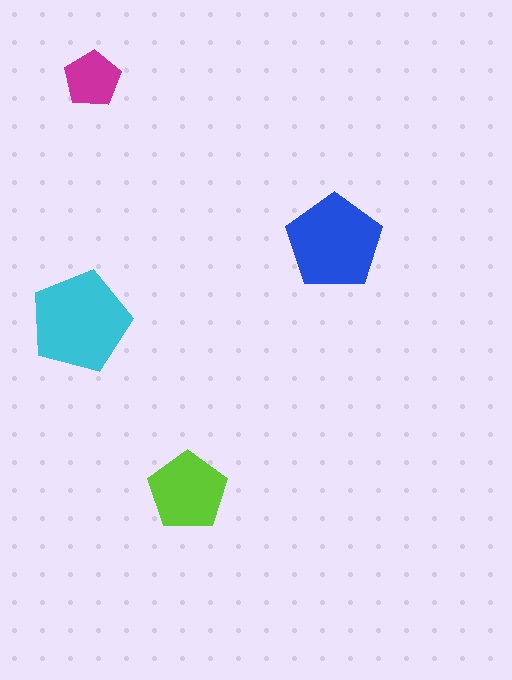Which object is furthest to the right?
The blue pentagon is rightmost.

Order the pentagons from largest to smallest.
the cyan one, the blue one, the lime one, the magenta one.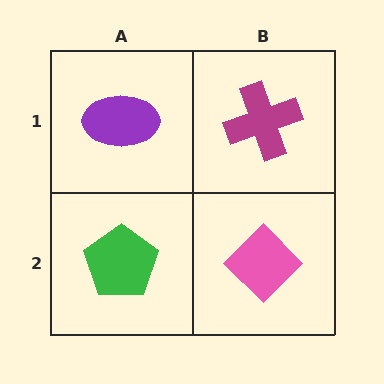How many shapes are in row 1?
2 shapes.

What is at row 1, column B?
A magenta cross.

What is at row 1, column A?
A purple ellipse.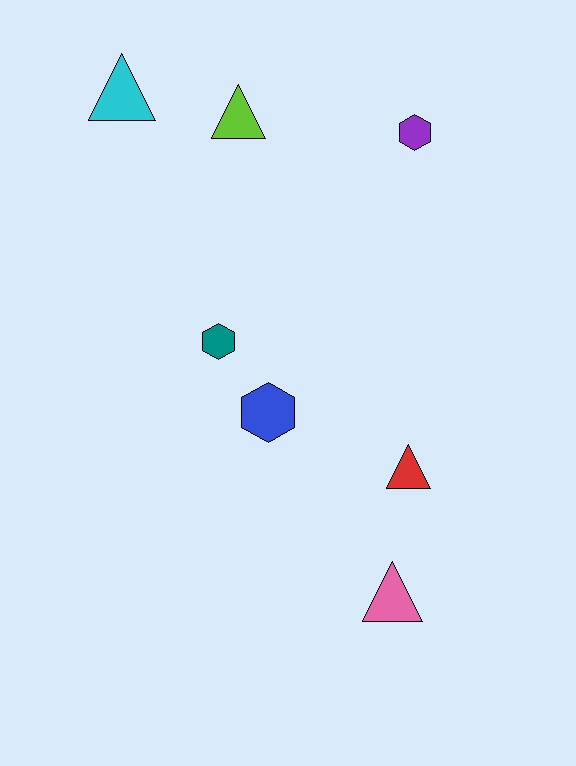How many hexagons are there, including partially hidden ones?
There are 3 hexagons.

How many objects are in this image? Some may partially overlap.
There are 7 objects.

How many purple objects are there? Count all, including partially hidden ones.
There is 1 purple object.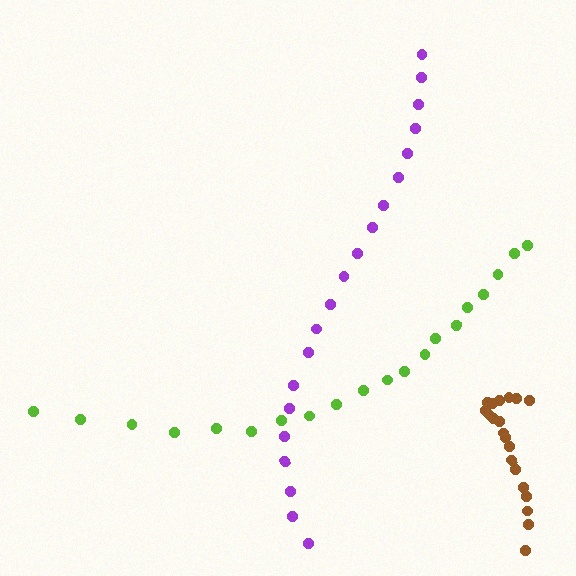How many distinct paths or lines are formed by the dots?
There are 3 distinct paths.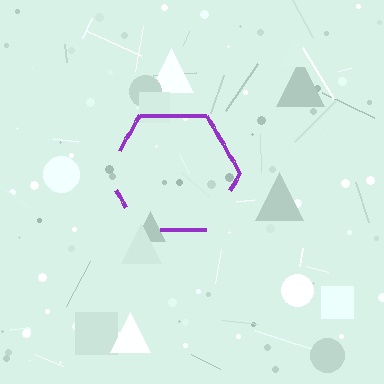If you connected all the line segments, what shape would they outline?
They would outline a hexagon.